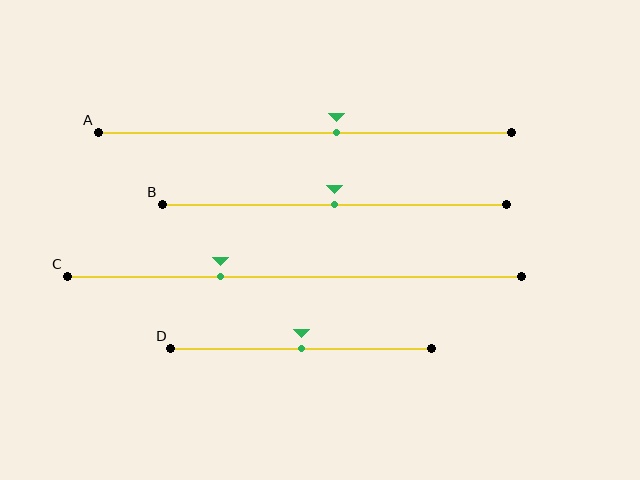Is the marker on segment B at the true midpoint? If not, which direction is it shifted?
Yes, the marker on segment B is at the true midpoint.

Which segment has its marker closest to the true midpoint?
Segment B has its marker closest to the true midpoint.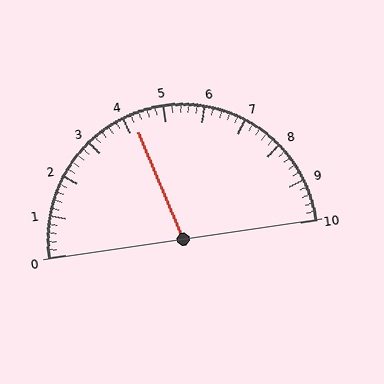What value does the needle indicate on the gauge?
The needle indicates approximately 4.2.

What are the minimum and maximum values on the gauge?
The gauge ranges from 0 to 10.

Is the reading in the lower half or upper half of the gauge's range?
The reading is in the lower half of the range (0 to 10).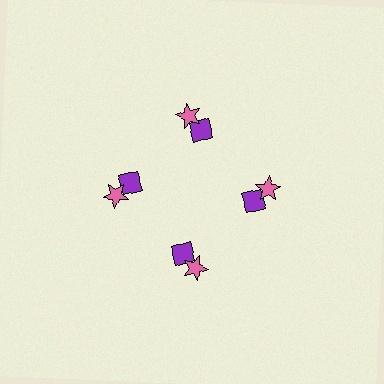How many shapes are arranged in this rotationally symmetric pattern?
There are 8 shapes, arranged in 4 groups of 2.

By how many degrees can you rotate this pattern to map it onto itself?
The pattern maps onto itself every 90 degrees of rotation.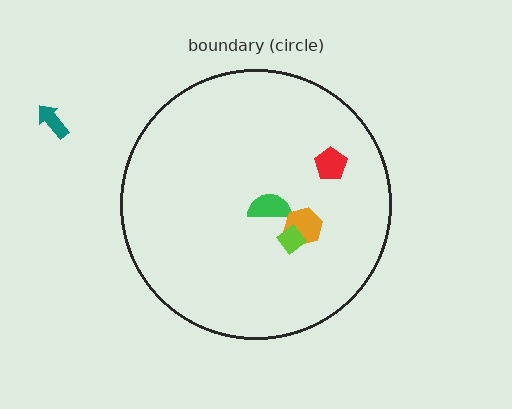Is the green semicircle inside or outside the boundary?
Inside.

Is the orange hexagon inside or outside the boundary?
Inside.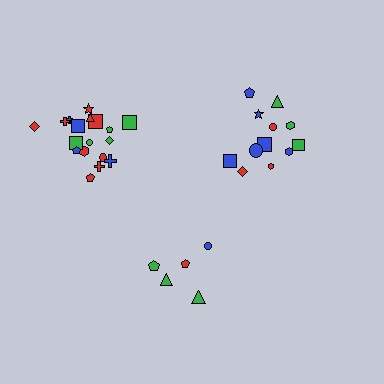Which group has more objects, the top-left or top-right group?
The top-left group.